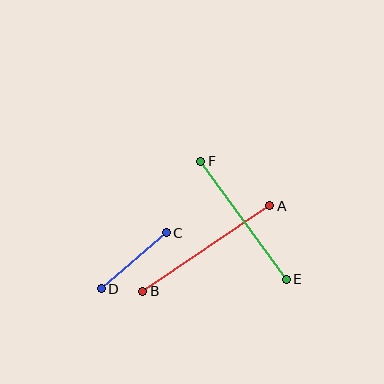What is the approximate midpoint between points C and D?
The midpoint is at approximately (134, 261) pixels.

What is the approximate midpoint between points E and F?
The midpoint is at approximately (243, 220) pixels.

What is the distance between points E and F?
The distance is approximately 146 pixels.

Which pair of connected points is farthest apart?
Points A and B are farthest apart.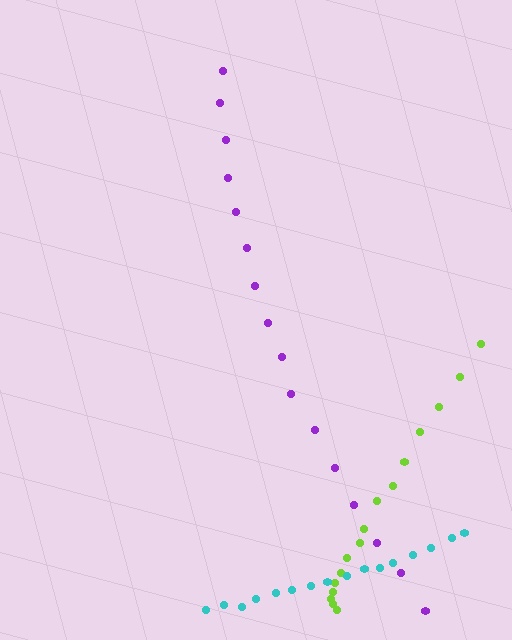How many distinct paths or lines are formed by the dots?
There are 3 distinct paths.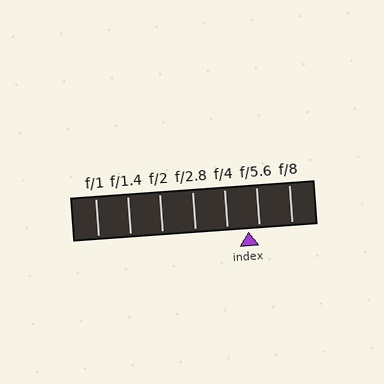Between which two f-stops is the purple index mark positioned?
The index mark is between f/4 and f/5.6.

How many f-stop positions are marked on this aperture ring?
There are 7 f-stop positions marked.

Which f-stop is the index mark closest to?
The index mark is closest to f/5.6.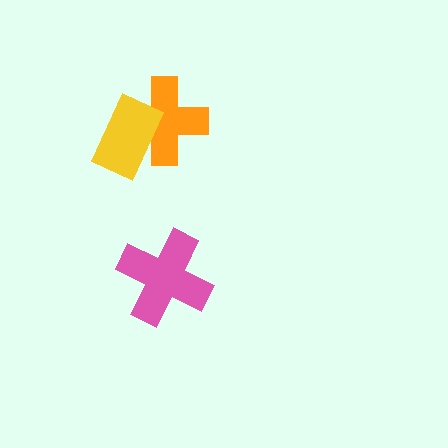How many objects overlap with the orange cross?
1 object overlaps with the orange cross.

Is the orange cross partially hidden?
Yes, it is partially covered by another shape.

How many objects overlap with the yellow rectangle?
1 object overlaps with the yellow rectangle.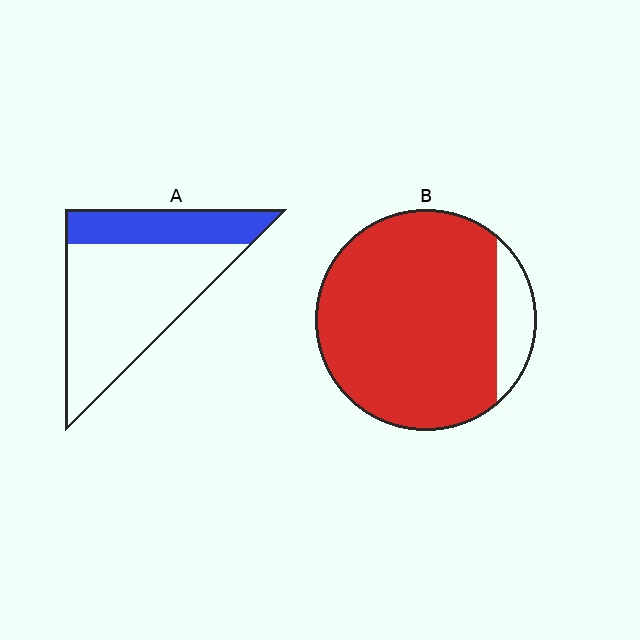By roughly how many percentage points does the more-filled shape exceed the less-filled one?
By roughly 60 percentage points (B over A).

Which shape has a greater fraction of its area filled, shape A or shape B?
Shape B.